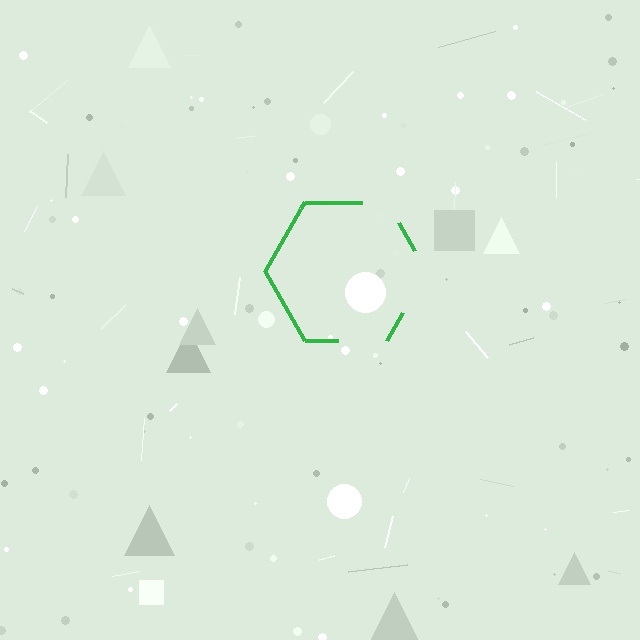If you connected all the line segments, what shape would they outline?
They would outline a hexagon.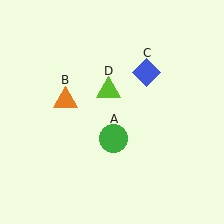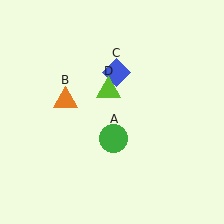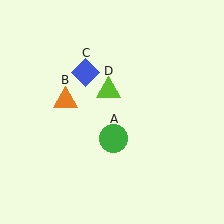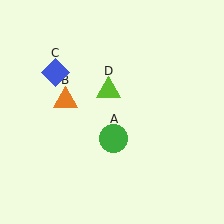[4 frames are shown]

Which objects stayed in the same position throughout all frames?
Green circle (object A) and orange triangle (object B) and lime triangle (object D) remained stationary.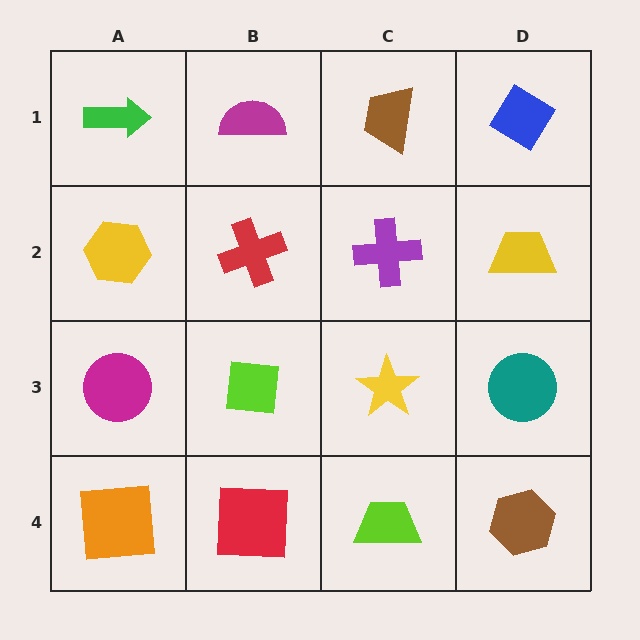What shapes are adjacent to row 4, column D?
A teal circle (row 3, column D), a lime trapezoid (row 4, column C).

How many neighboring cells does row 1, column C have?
3.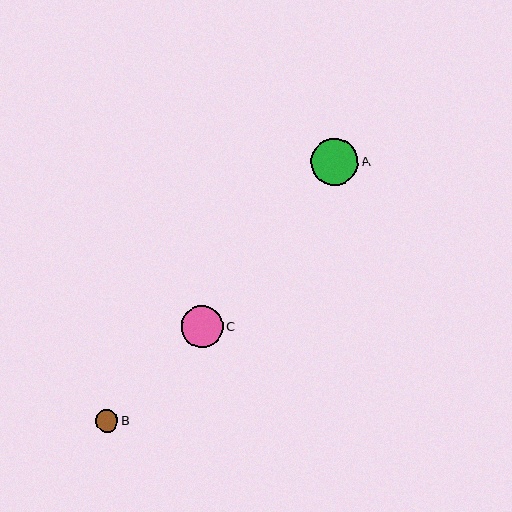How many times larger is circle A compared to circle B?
Circle A is approximately 2.1 times the size of circle B.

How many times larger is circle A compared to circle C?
Circle A is approximately 1.1 times the size of circle C.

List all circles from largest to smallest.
From largest to smallest: A, C, B.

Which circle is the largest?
Circle A is the largest with a size of approximately 47 pixels.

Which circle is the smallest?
Circle B is the smallest with a size of approximately 23 pixels.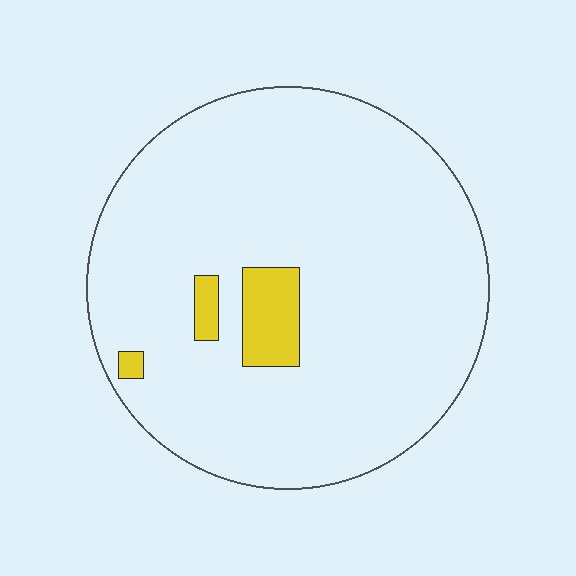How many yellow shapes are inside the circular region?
3.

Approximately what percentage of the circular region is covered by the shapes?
Approximately 5%.